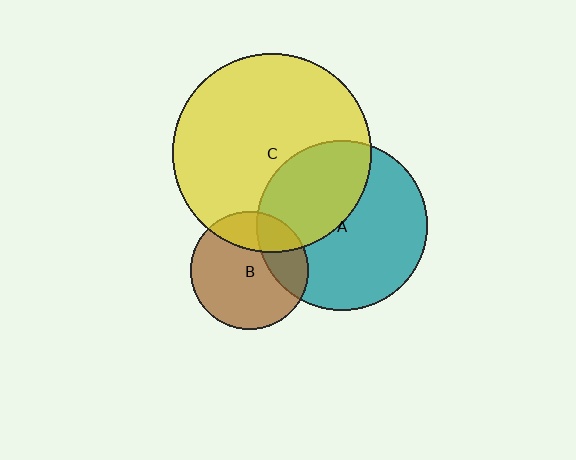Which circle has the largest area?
Circle C (yellow).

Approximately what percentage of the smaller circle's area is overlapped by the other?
Approximately 25%.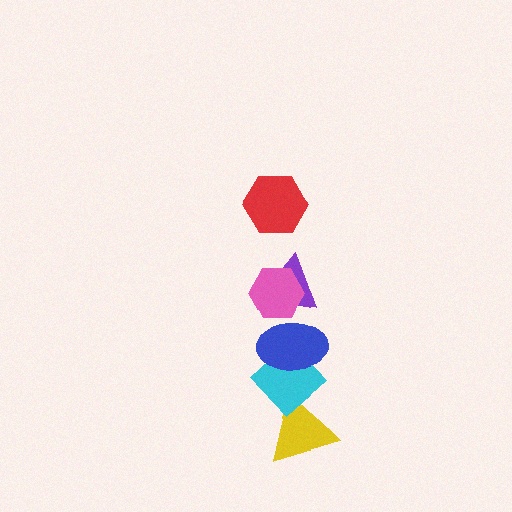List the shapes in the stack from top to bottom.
From top to bottom: the red hexagon, the pink hexagon, the purple triangle, the blue ellipse, the cyan diamond, the yellow triangle.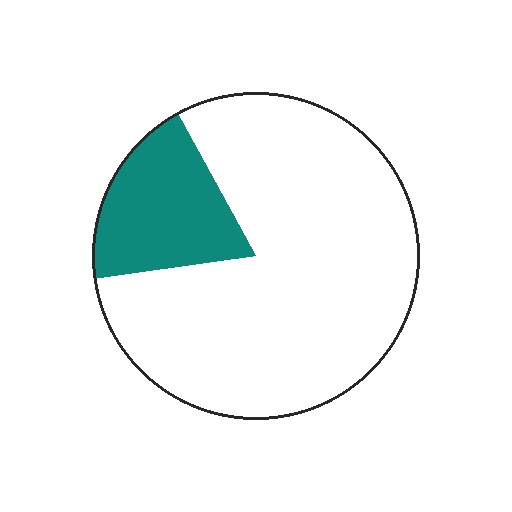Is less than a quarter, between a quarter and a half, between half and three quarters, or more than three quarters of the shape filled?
Less than a quarter.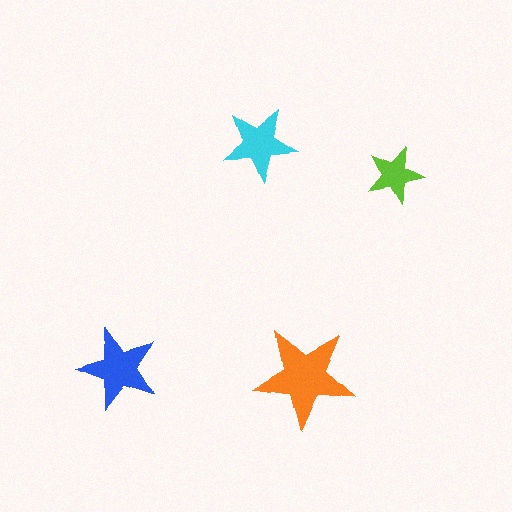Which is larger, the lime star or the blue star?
The blue one.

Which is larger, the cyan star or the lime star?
The cyan one.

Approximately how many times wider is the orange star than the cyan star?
About 1.5 times wider.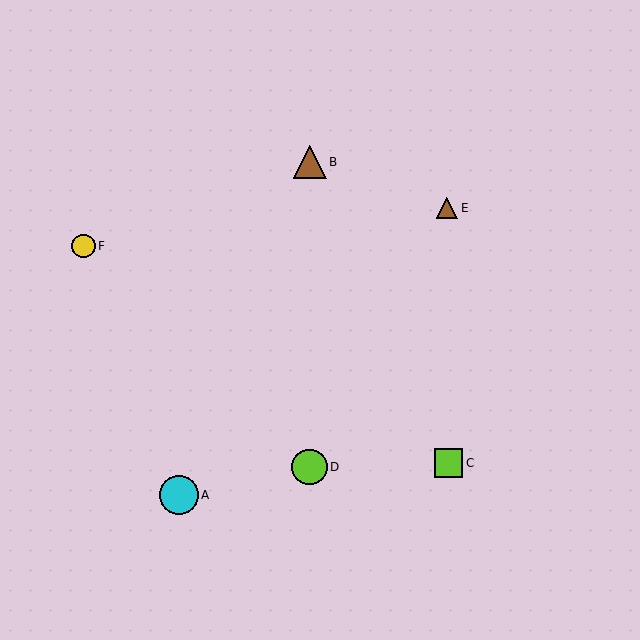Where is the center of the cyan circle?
The center of the cyan circle is at (179, 495).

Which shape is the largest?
The cyan circle (labeled A) is the largest.